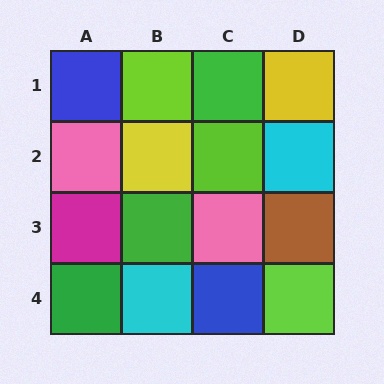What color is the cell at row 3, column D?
Brown.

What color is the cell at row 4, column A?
Green.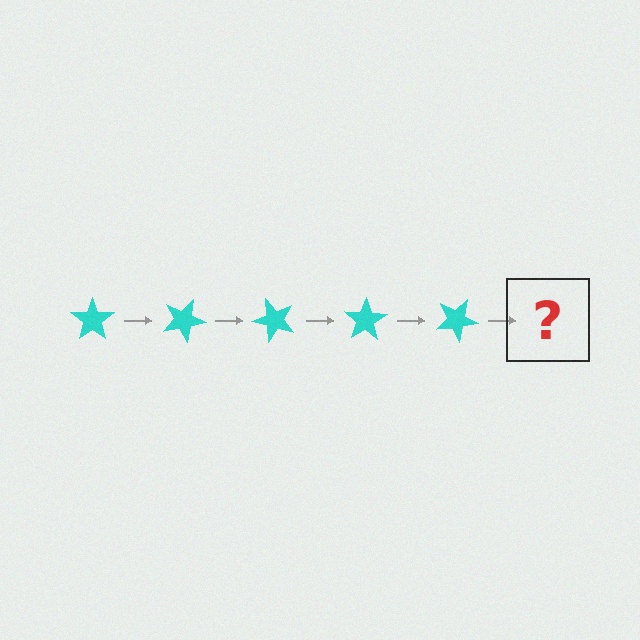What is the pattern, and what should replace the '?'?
The pattern is that the star rotates 25 degrees each step. The '?' should be a cyan star rotated 125 degrees.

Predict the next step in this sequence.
The next step is a cyan star rotated 125 degrees.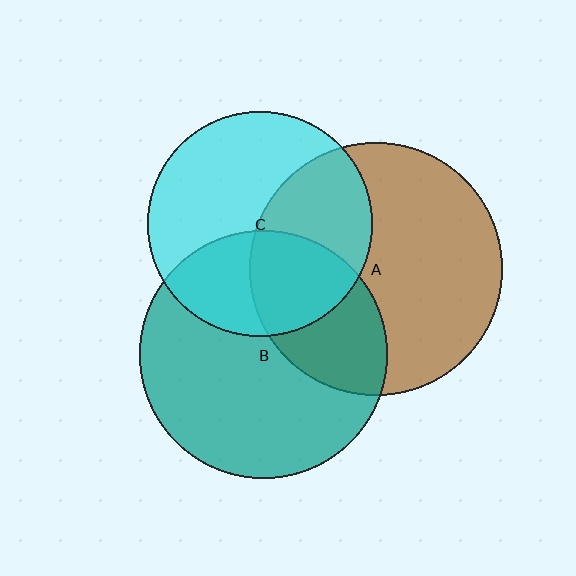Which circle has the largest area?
Circle A (brown).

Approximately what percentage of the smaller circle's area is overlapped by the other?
Approximately 40%.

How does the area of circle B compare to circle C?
Approximately 1.2 times.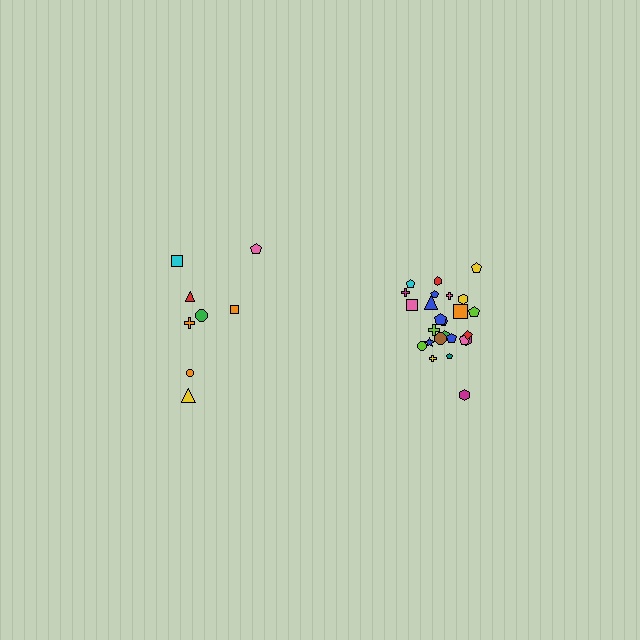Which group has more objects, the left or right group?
The right group.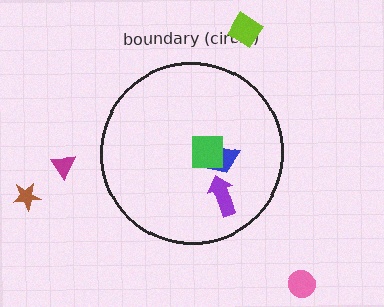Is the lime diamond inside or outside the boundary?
Outside.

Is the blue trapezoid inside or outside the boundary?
Inside.